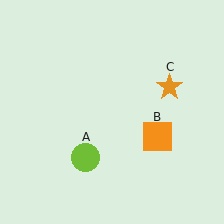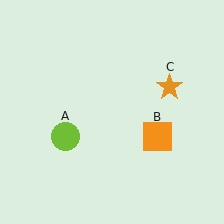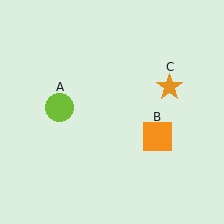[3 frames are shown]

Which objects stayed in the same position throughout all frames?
Orange square (object B) and orange star (object C) remained stationary.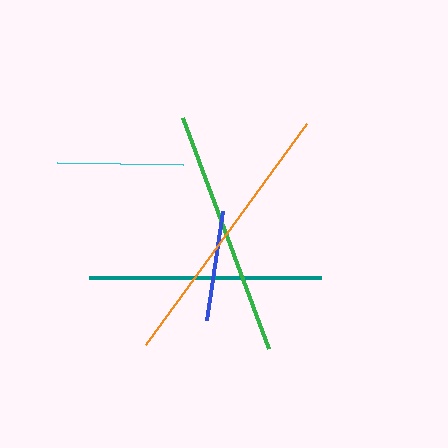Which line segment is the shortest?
The blue line is the shortest at approximately 110 pixels.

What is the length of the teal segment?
The teal segment is approximately 232 pixels long.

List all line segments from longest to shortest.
From longest to shortest: orange, green, teal, cyan, blue.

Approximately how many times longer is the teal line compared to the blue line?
The teal line is approximately 2.1 times the length of the blue line.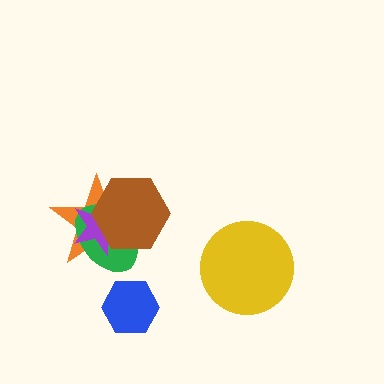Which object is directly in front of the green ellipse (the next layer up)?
The purple star is directly in front of the green ellipse.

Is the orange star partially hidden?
Yes, it is partially covered by another shape.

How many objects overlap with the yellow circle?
0 objects overlap with the yellow circle.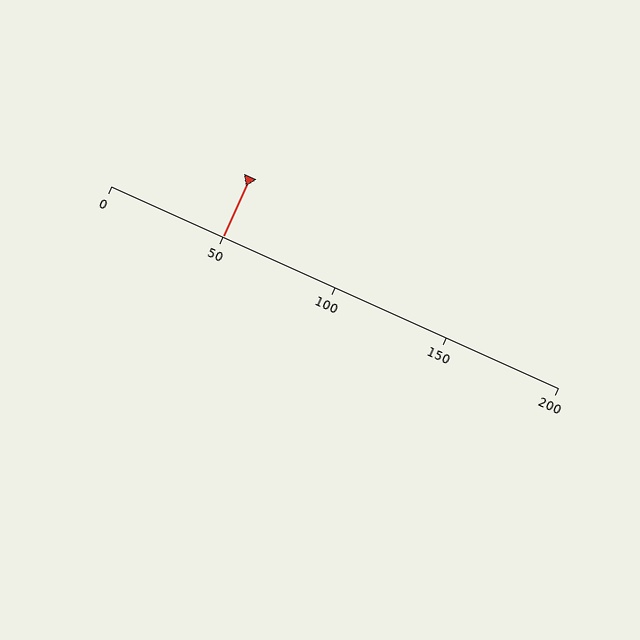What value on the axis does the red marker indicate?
The marker indicates approximately 50.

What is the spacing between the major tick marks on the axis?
The major ticks are spaced 50 apart.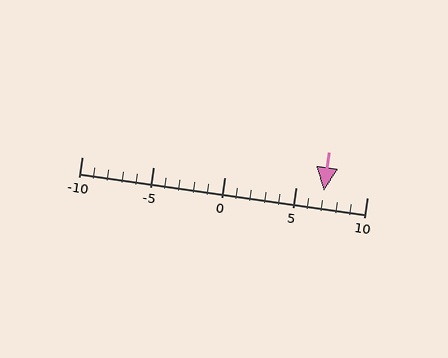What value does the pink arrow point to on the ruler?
The pink arrow points to approximately 7.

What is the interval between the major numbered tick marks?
The major tick marks are spaced 5 units apart.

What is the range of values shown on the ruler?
The ruler shows values from -10 to 10.